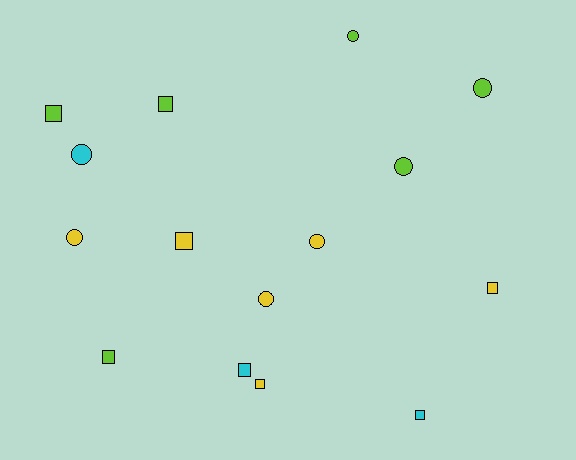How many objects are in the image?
There are 15 objects.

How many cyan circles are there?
There is 1 cyan circle.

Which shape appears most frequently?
Square, with 8 objects.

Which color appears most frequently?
Yellow, with 6 objects.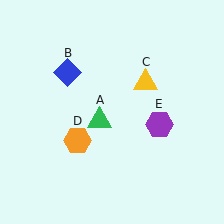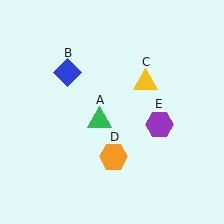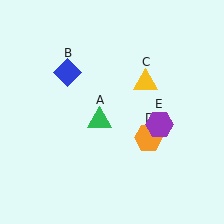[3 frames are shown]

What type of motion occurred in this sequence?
The orange hexagon (object D) rotated counterclockwise around the center of the scene.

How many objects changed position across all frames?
1 object changed position: orange hexagon (object D).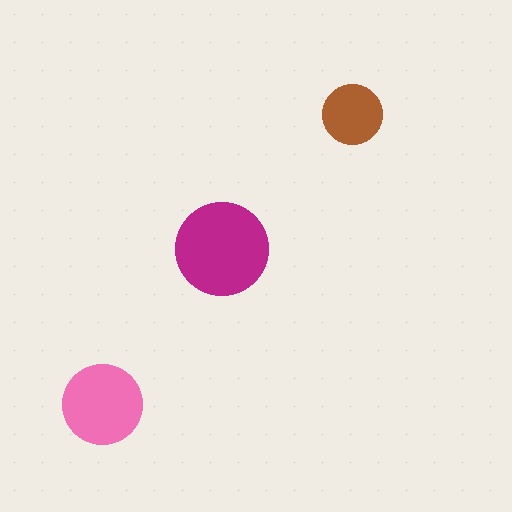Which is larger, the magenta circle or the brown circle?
The magenta one.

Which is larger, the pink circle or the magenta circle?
The magenta one.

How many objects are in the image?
There are 3 objects in the image.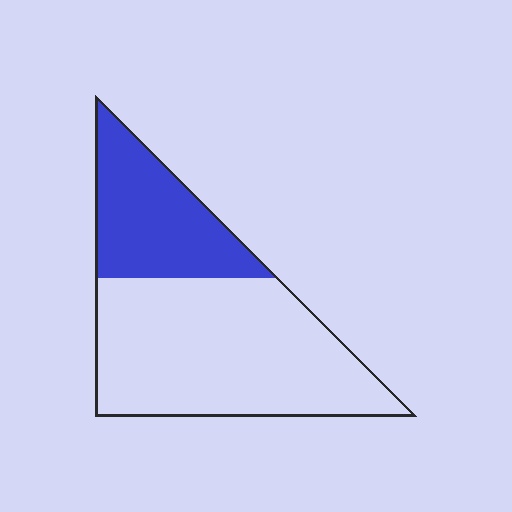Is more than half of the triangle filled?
No.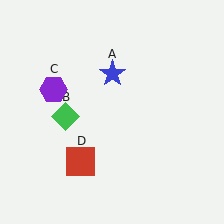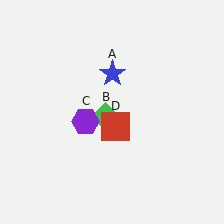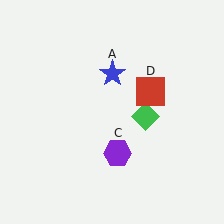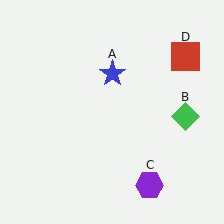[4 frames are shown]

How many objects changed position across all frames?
3 objects changed position: green diamond (object B), purple hexagon (object C), red square (object D).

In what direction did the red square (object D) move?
The red square (object D) moved up and to the right.